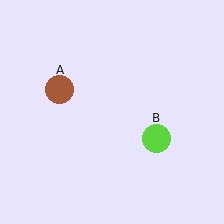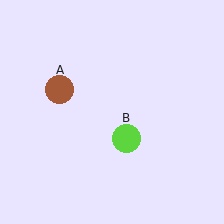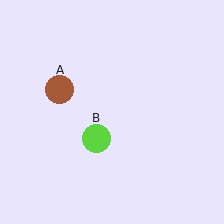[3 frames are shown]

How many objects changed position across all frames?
1 object changed position: lime circle (object B).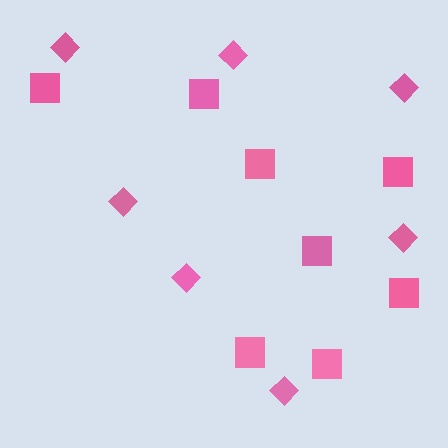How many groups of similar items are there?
There are 2 groups: one group of squares (8) and one group of diamonds (7).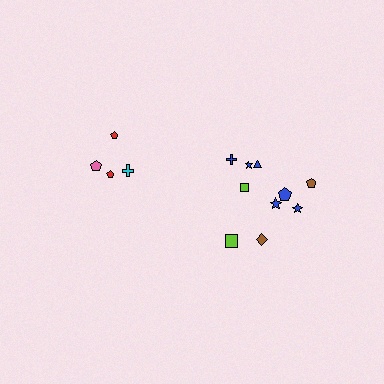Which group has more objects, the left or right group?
The right group.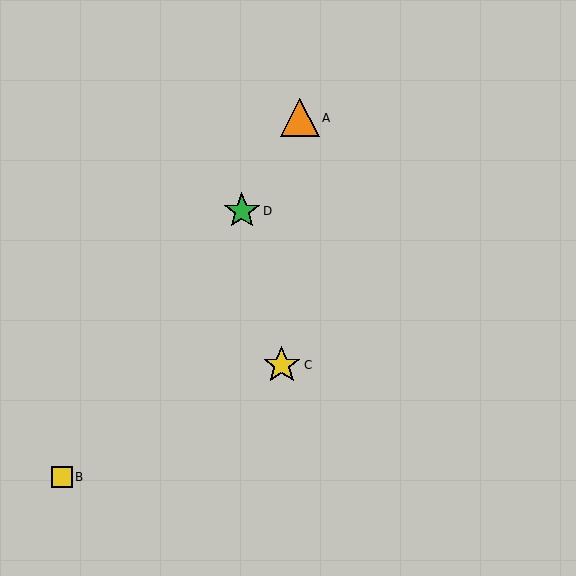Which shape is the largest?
The orange triangle (labeled A) is the largest.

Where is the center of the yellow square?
The center of the yellow square is at (62, 477).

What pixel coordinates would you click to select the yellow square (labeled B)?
Click at (62, 477) to select the yellow square B.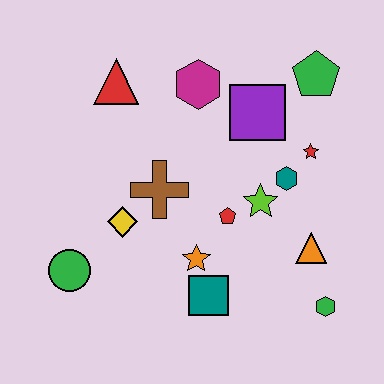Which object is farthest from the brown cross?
The green hexagon is farthest from the brown cross.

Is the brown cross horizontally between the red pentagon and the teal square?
No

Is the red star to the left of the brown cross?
No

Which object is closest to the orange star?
The teal square is closest to the orange star.